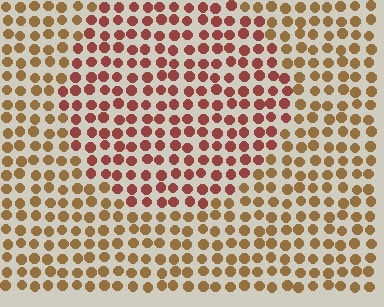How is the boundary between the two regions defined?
The boundary is defined purely by a slight shift in hue (about 33 degrees). Spacing, size, and orientation are identical on both sides.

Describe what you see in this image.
The image is filled with small brown elements in a uniform arrangement. A circle-shaped region is visible where the elements are tinted to a slightly different hue, forming a subtle color boundary.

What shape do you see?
I see a circle.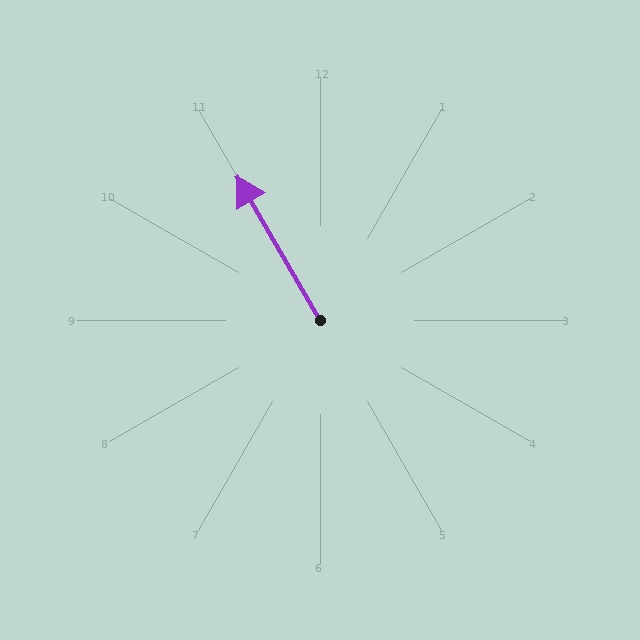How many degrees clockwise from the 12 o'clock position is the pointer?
Approximately 330 degrees.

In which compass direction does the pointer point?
Northwest.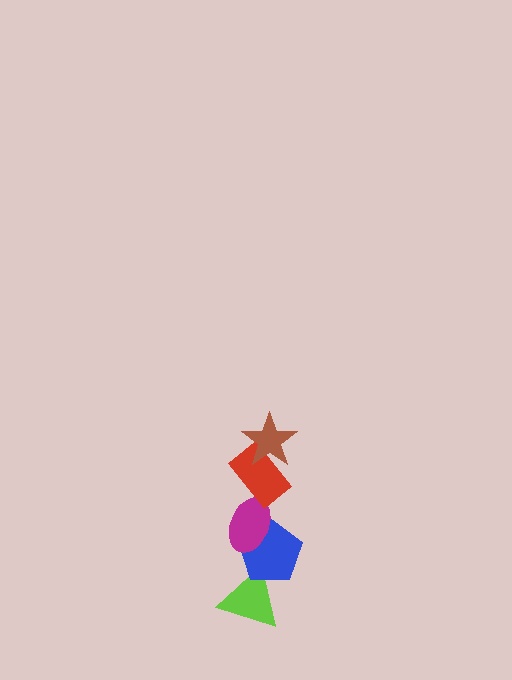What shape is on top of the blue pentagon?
The magenta ellipse is on top of the blue pentagon.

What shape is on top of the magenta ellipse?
The red rectangle is on top of the magenta ellipse.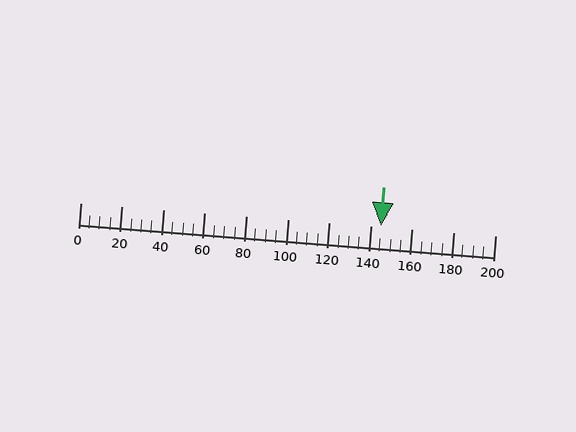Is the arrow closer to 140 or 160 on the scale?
The arrow is closer to 140.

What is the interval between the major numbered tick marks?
The major tick marks are spaced 20 units apart.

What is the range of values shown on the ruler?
The ruler shows values from 0 to 200.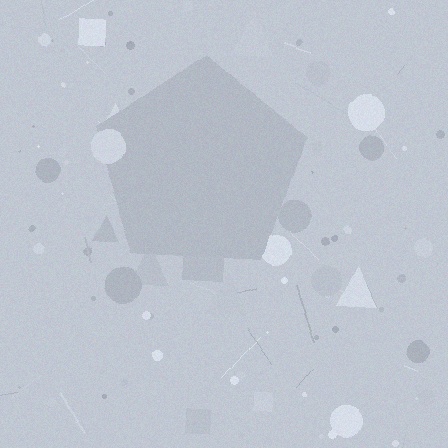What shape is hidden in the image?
A pentagon is hidden in the image.